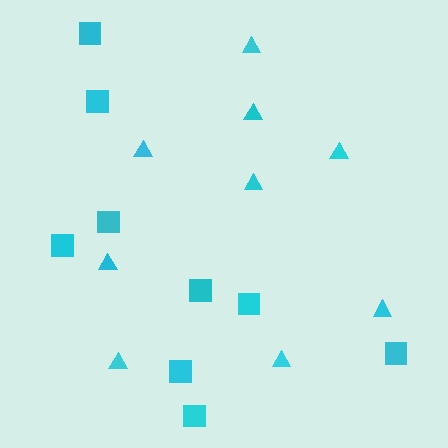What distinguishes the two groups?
There are 2 groups: one group of triangles (9) and one group of squares (9).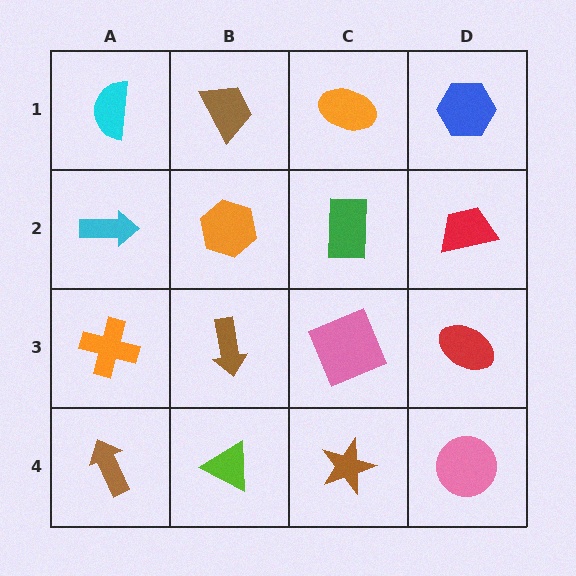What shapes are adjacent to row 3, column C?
A green rectangle (row 2, column C), a brown star (row 4, column C), a brown arrow (row 3, column B), a red ellipse (row 3, column D).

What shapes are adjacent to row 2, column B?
A brown trapezoid (row 1, column B), a brown arrow (row 3, column B), a cyan arrow (row 2, column A), a green rectangle (row 2, column C).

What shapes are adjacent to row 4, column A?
An orange cross (row 3, column A), a lime triangle (row 4, column B).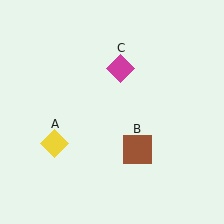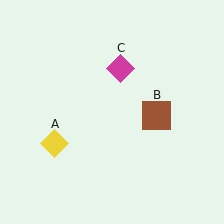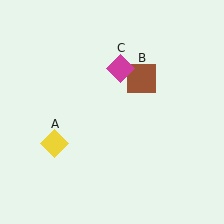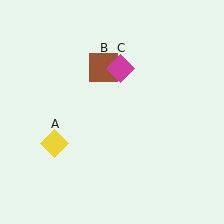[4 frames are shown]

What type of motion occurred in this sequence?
The brown square (object B) rotated counterclockwise around the center of the scene.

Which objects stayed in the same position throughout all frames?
Yellow diamond (object A) and magenta diamond (object C) remained stationary.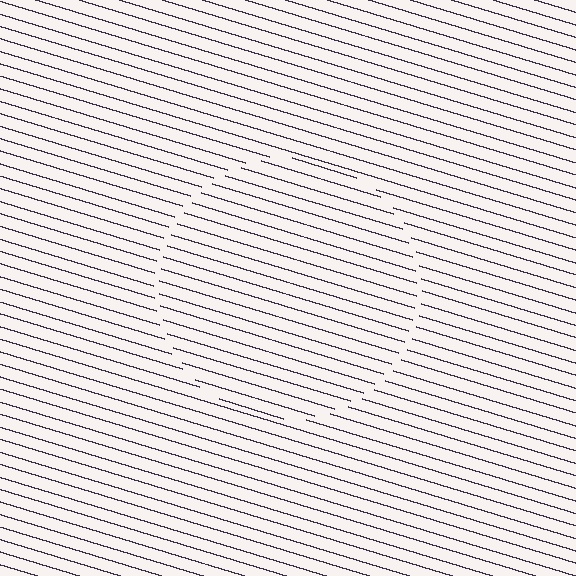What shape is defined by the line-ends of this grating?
An illusory circle. The interior of the shape contains the same grating, shifted by half a period — the contour is defined by the phase discontinuity where line-ends from the inner and outer gratings abut.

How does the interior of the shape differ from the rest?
The interior of the shape contains the same grating, shifted by half a period — the contour is defined by the phase discontinuity where line-ends from the inner and outer gratings abut.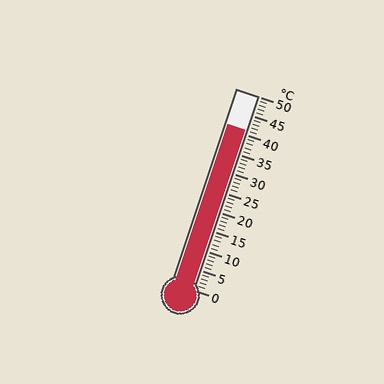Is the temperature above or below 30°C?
The temperature is above 30°C.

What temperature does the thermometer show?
The thermometer shows approximately 41°C.